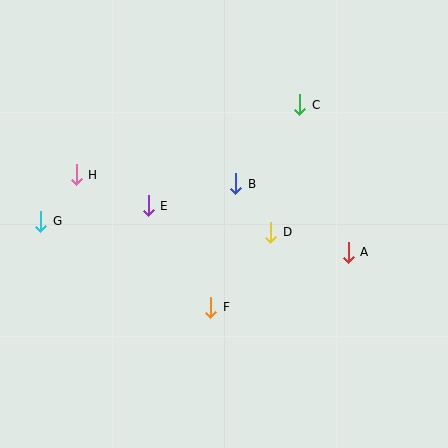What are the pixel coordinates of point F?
Point F is at (211, 308).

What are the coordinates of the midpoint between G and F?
The midpoint between G and F is at (126, 264).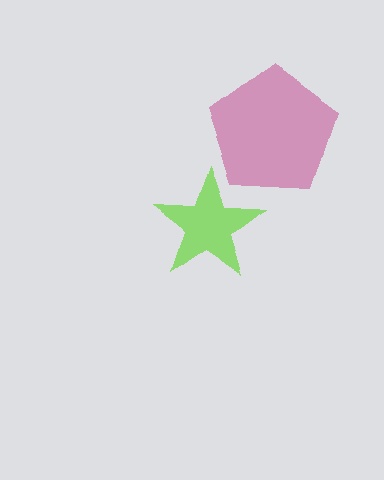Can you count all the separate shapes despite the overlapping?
Yes, there are 2 separate shapes.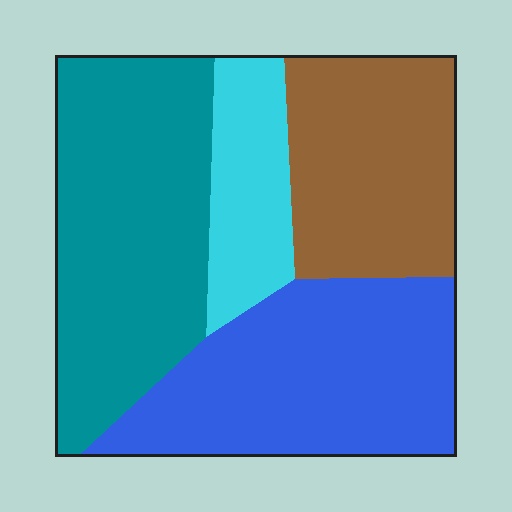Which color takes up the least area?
Cyan, at roughly 10%.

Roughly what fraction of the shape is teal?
Teal takes up about one third (1/3) of the shape.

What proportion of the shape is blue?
Blue takes up between a sixth and a third of the shape.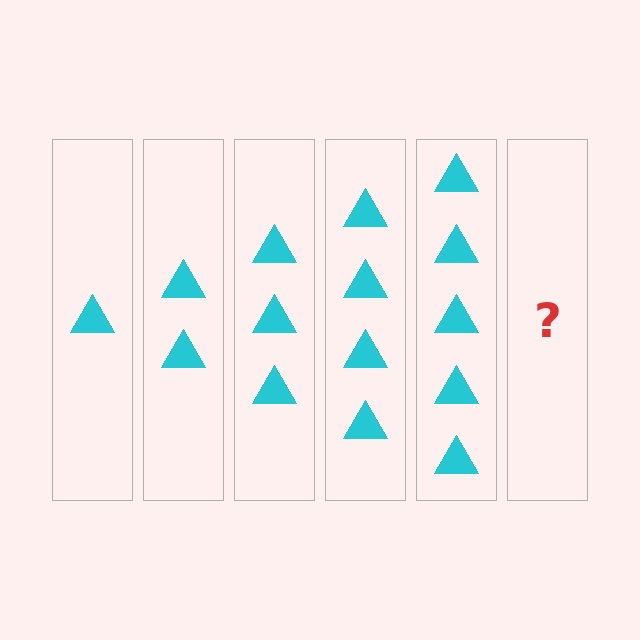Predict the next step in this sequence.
The next step is 6 triangles.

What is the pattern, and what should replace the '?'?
The pattern is that each step adds one more triangle. The '?' should be 6 triangles.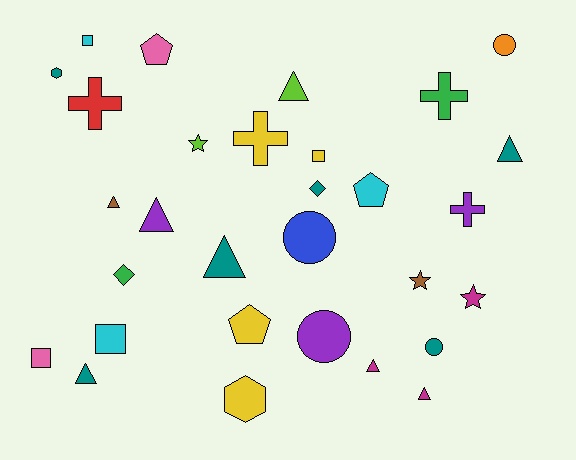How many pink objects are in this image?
There are 2 pink objects.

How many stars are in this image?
There are 3 stars.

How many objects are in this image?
There are 30 objects.